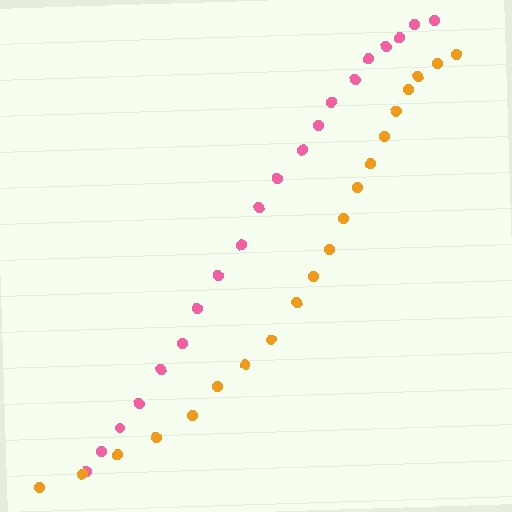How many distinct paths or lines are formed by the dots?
There are 2 distinct paths.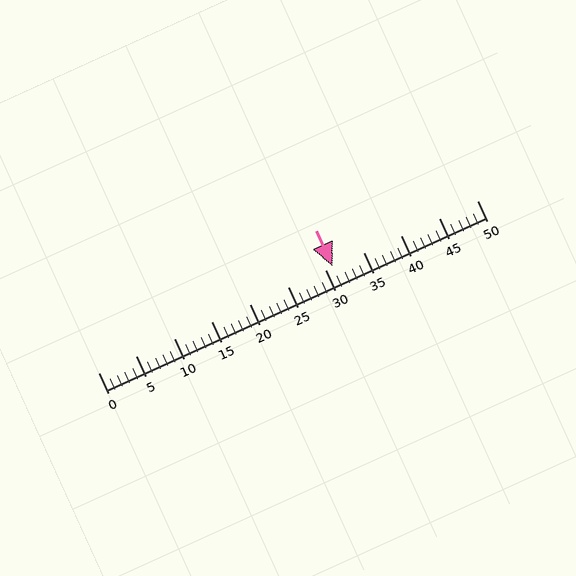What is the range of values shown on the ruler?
The ruler shows values from 0 to 50.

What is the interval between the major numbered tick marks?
The major tick marks are spaced 5 units apart.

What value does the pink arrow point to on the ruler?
The pink arrow points to approximately 31.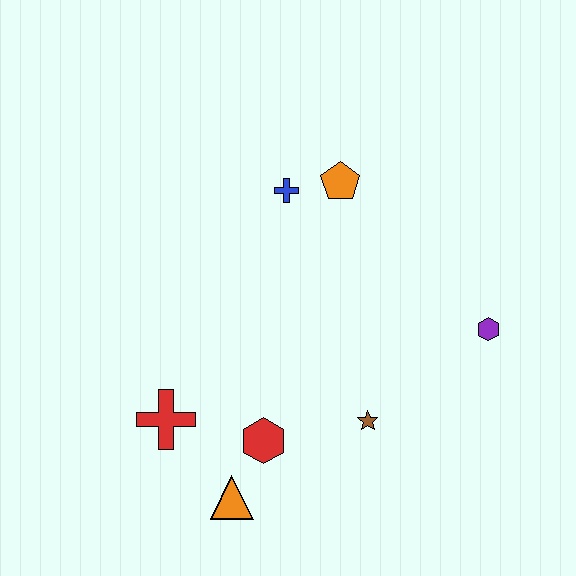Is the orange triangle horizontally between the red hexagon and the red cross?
Yes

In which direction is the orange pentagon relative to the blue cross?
The orange pentagon is to the right of the blue cross.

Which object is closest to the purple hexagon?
The brown star is closest to the purple hexagon.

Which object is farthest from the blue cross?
The orange triangle is farthest from the blue cross.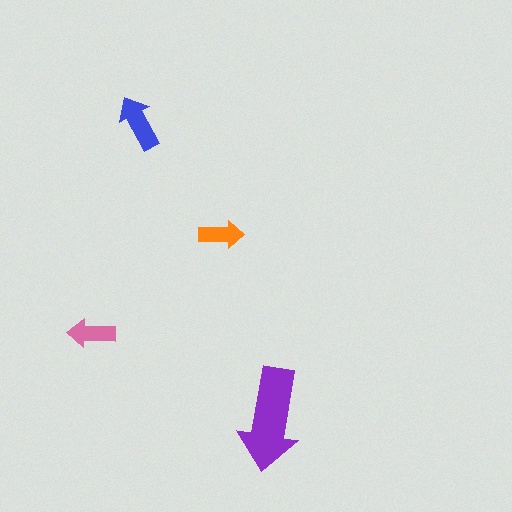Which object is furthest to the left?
The pink arrow is leftmost.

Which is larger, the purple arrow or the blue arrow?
The purple one.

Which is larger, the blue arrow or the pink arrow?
The blue one.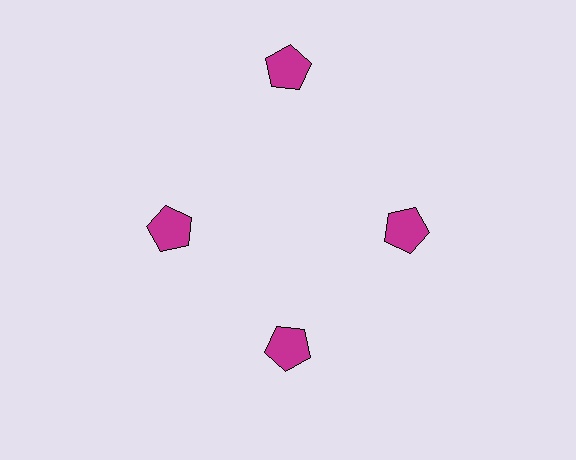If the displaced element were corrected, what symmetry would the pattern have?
It would have 4-fold rotational symmetry — the pattern would map onto itself every 90 degrees.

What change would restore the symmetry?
The symmetry would be restored by moving it inward, back onto the ring so that all 4 pentagons sit at equal angles and equal distance from the center.